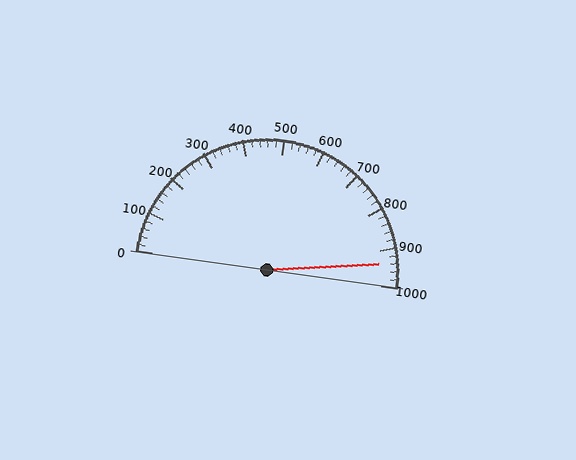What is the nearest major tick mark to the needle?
The nearest major tick mark is 900.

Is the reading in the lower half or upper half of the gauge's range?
The reading is in the upper half of the range (0 to 1000).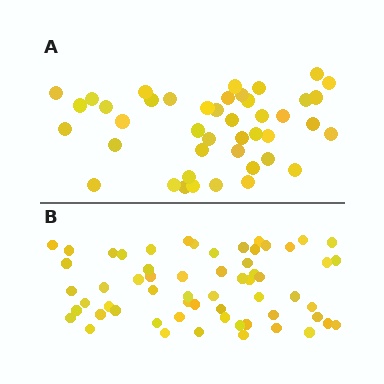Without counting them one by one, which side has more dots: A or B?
Region B (the bottom region) has more dots.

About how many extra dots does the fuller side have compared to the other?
Region B has approximately 15 more dots than region A.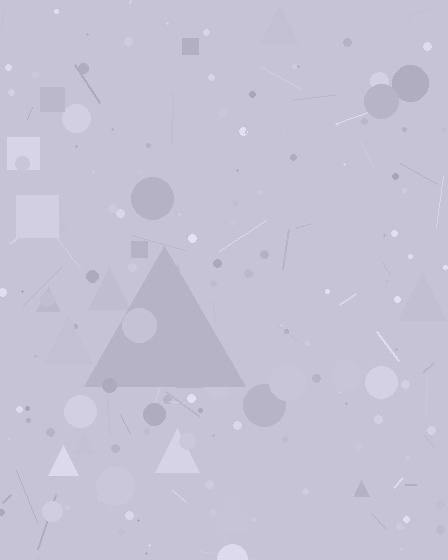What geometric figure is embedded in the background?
A triangle is embedded in the background.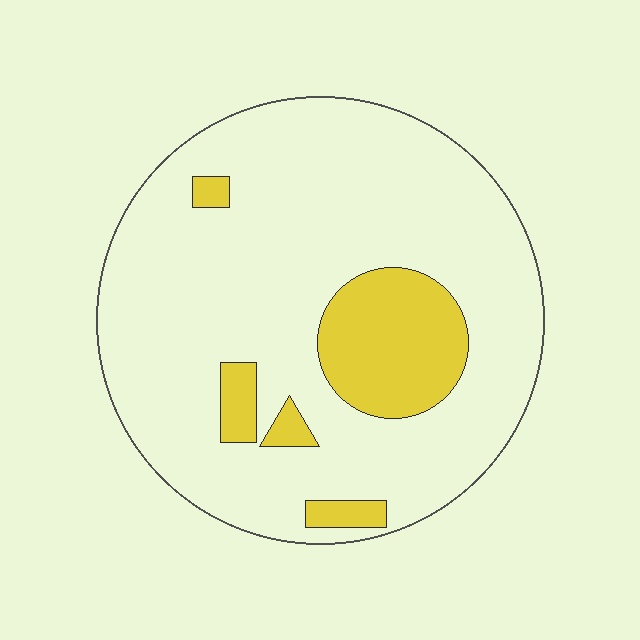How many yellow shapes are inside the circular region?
5.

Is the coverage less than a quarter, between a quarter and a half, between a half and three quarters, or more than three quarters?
Less than a quarter.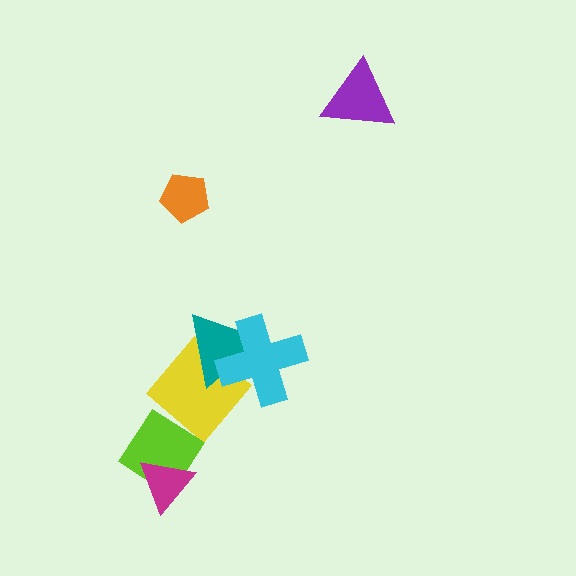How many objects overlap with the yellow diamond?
3 objects overlap with the yellow diamond.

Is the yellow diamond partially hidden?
Yes, it is partially covered by another shape.